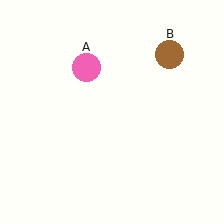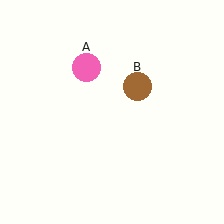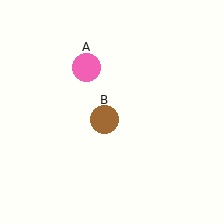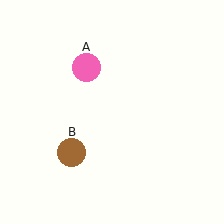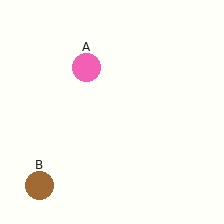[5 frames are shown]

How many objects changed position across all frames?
1 object changed position: brown circle (object B).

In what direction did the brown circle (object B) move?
The brown circle (object B) moved down and to the left.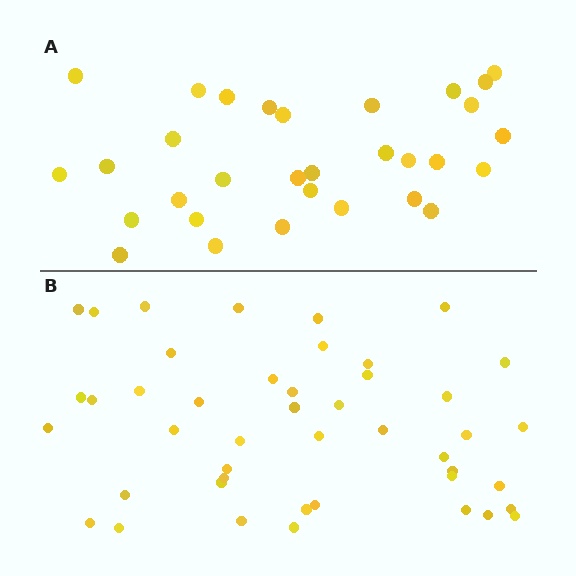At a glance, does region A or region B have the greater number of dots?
Region B (the bottom region) has more dots.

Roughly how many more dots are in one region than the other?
Region B has approximately 15 more dots than region A.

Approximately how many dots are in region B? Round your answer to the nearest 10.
About 40 dots. (The exact count is 45, which rounds to 40.)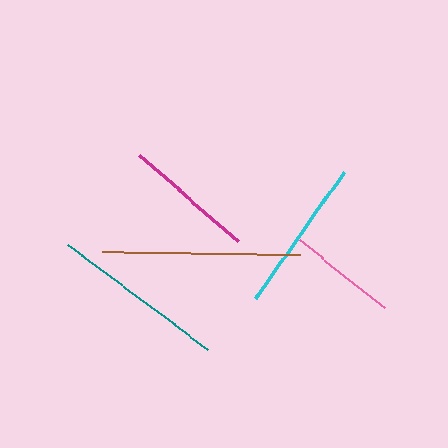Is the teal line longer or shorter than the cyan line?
The teal line is longer than the cyan line.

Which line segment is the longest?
The brown line is the longest at approximately 199 pixels.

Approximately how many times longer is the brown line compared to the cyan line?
The brown line is approximately 1.3 times the length of the cyan line.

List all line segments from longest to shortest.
From longest to shortest: brown, teal, cyan, magenta, pink.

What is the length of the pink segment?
The pink segment is approximately 109 pixels long.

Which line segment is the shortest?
The pink line is the shortest at approximately 109 pixels.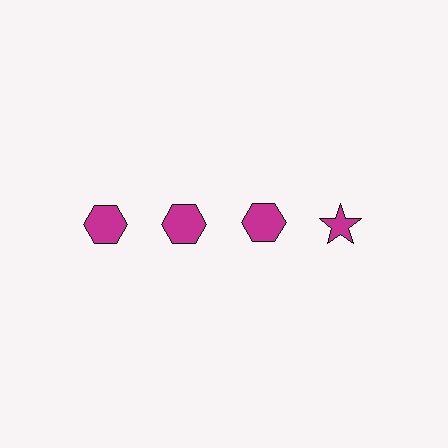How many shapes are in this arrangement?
There are 4 shapes arranged in a grid pattern.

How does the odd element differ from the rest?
It has a different shape: star instead of hexagon.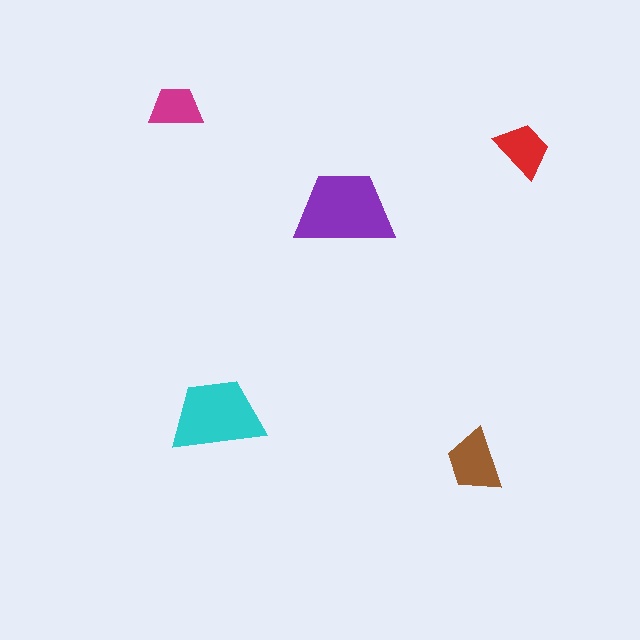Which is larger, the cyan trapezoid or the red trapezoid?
The cyan one.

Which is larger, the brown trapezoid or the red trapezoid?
The brown one.